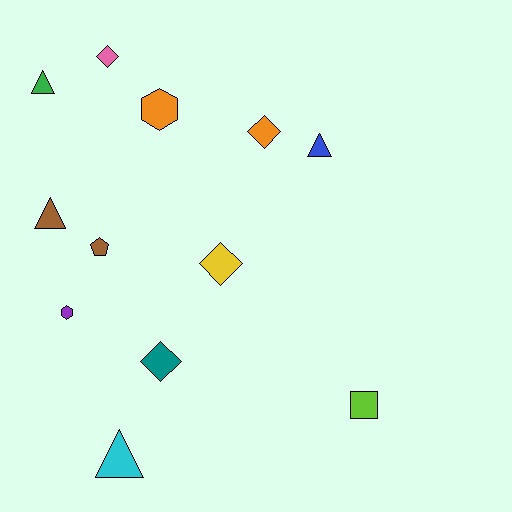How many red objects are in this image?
There are no red objects.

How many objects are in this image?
There are 12 objects.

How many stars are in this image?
There are no stars.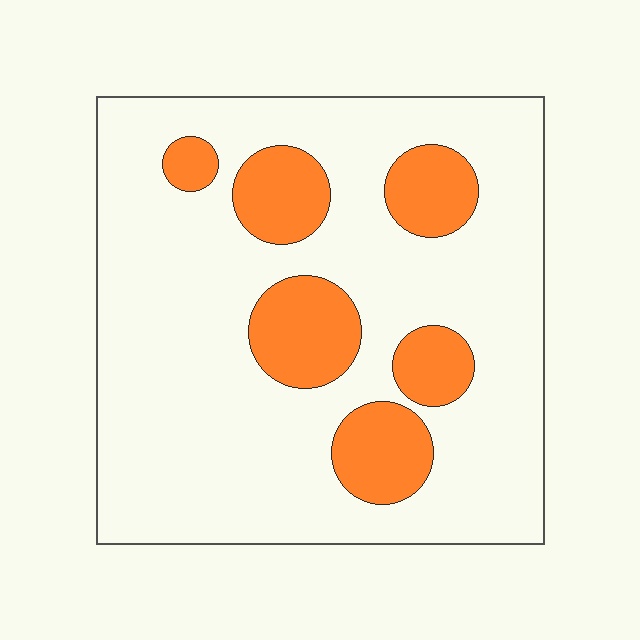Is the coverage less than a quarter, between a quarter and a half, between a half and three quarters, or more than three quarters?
Less than a quarter.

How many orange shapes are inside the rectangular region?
6.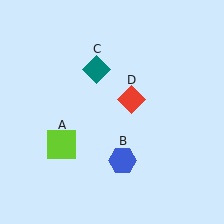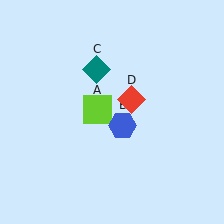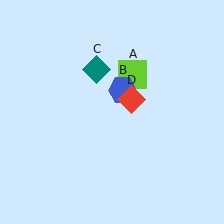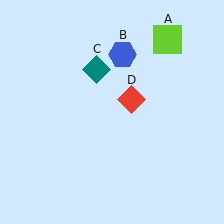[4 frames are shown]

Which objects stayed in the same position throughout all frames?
Teal diamond (object C) and red diamond (object D) remained stationary.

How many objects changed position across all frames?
2 objects changed position: lime square (object A), blue hexagon (object B).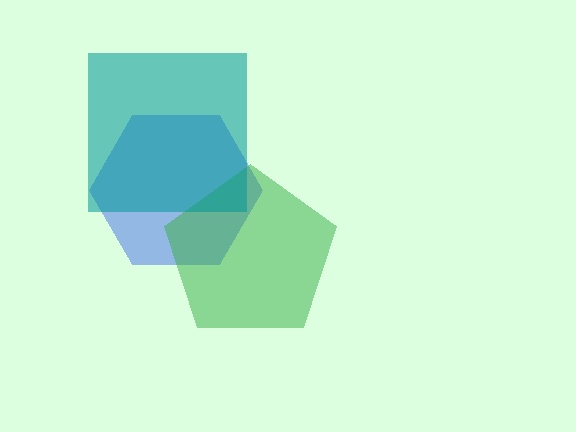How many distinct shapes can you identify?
There are 3 distinct shapes: a blue hexagon, a green pentagon, a teal square.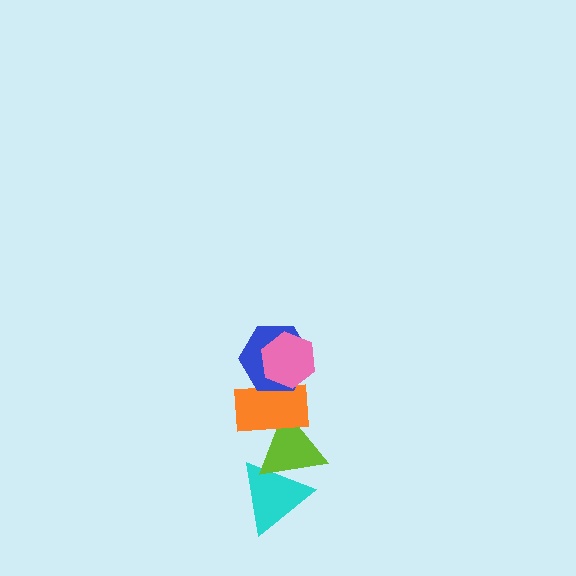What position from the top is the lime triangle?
The lime triangle is 4th from the top.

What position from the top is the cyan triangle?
The cyan triangle is 5th from the top.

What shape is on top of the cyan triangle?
The lime triangle is on top of the cyan triangle.